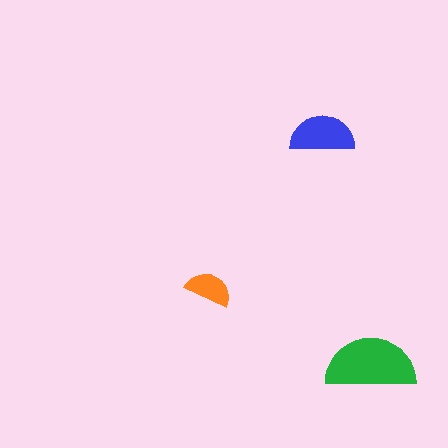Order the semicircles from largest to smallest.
the green one, the blue one, the orange one.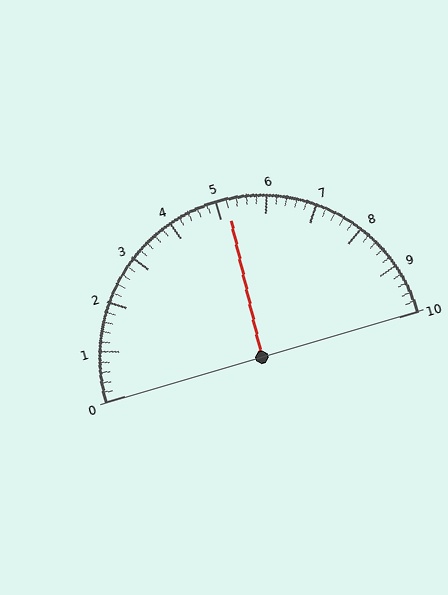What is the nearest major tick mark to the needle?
The nearest major tick mark is 5.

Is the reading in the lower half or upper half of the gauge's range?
The reading is in the upper half of the range (0 to 10).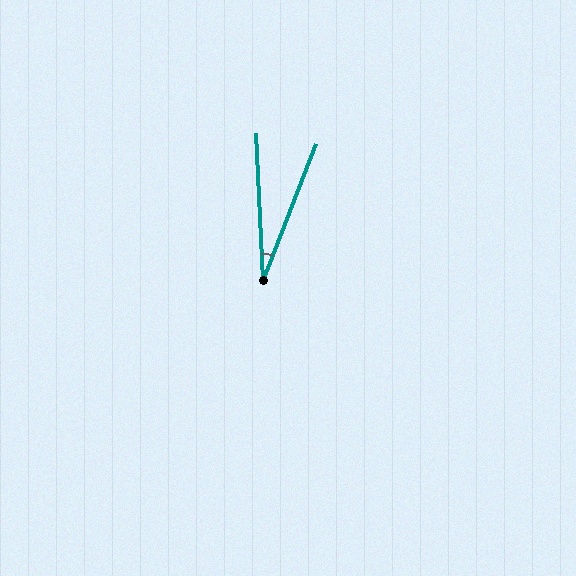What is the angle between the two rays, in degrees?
Approximately 24 degrees.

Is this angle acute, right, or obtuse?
It is acute.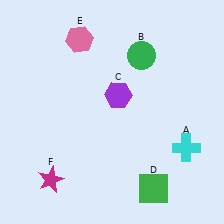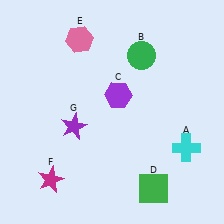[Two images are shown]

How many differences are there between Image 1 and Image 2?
There is 1 difference between the two images.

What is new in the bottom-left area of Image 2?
A purple star (G) was added in the bottom-left area of Image 2.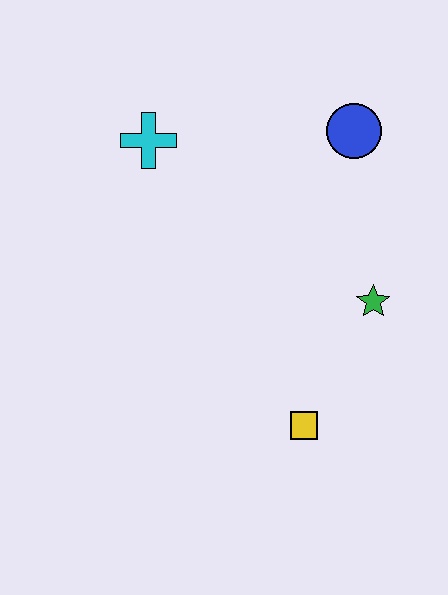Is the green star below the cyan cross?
Yes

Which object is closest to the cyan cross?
The blue circle is closest to the cyan cross.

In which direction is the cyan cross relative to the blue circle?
The cyan cross is to the left of the blue circle.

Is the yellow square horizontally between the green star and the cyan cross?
Yes